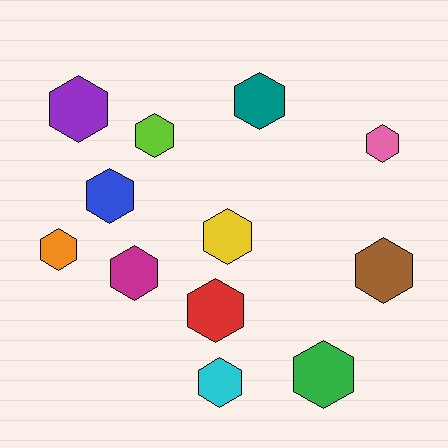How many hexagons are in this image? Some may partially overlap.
There are 12 hexagons.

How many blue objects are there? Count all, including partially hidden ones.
There is 1 blue object.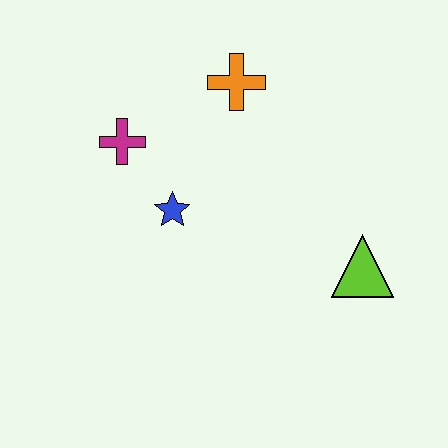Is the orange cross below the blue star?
No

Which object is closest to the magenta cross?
The blue star is closest to the magenta cross.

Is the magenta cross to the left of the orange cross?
Yes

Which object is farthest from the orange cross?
The lime triangle is farthest from the orange cross.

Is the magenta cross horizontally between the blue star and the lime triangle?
No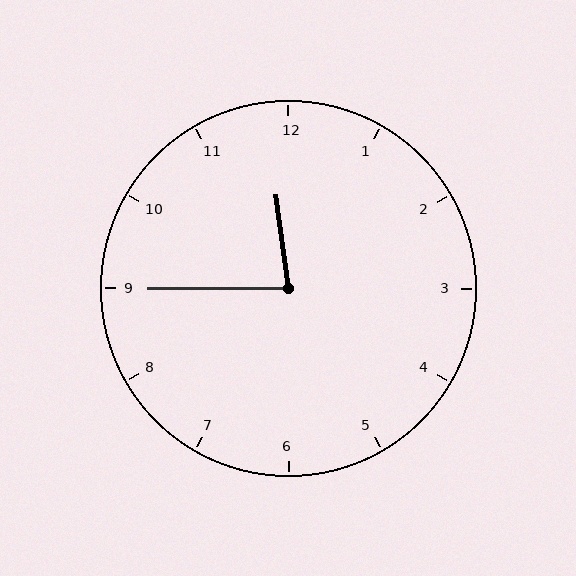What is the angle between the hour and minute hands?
Approximately 82 degrees.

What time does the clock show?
11:45.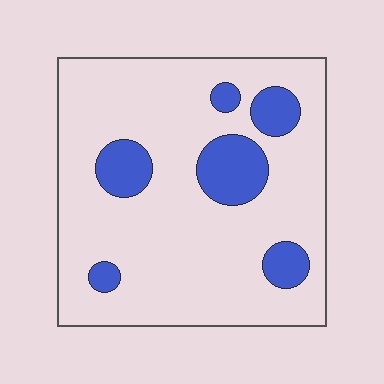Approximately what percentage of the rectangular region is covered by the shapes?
Approximately 15%.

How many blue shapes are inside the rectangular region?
6.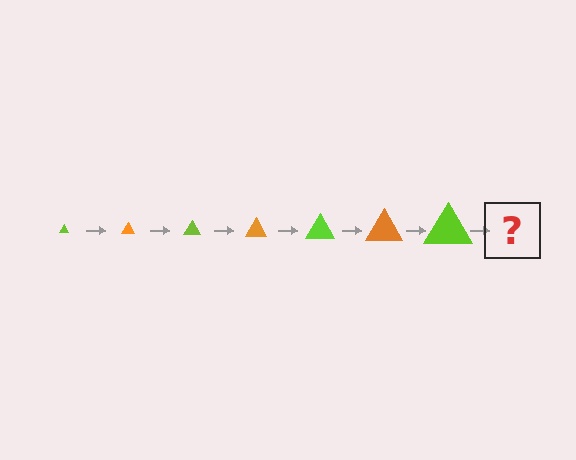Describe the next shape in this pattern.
It should be an orange triangle, larger than the previous one.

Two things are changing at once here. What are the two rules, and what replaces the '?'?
The two rules are that the triangle grows larger each step and the color cycles through lime and orange. The '?' should be an orange triangle, larger than the previous one.